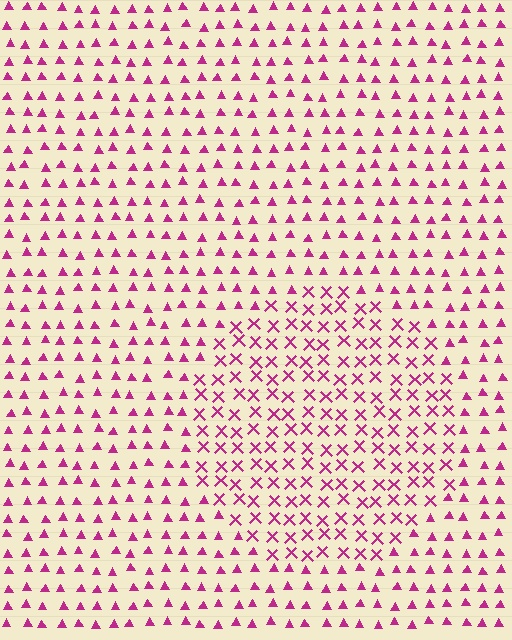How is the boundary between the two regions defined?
The boundary is defined by a change in element shape: X marks inside vs. triangles outside. All elements share the same color and spacing.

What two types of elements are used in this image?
The image uses X marks inside the circle region and triangles outside it.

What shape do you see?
I see a circle.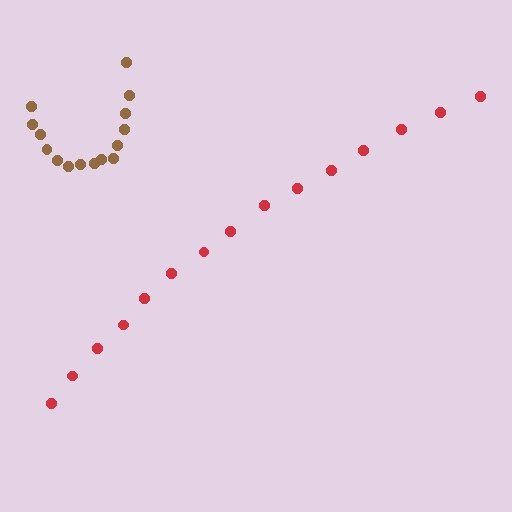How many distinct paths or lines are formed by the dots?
There are 2 distinct paths.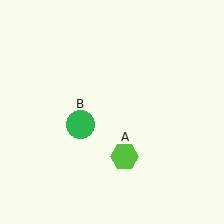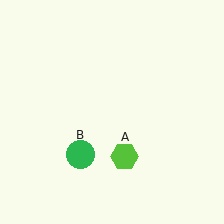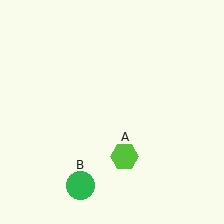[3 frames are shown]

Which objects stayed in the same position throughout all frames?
Lime hexagon (object A) remained stationary.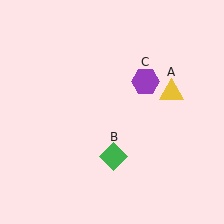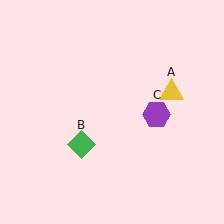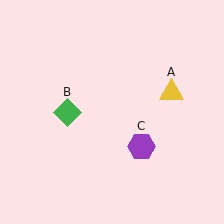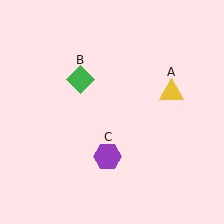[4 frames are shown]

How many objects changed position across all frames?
2 objects changed position: green diamond (object B), purple hexagon (object C).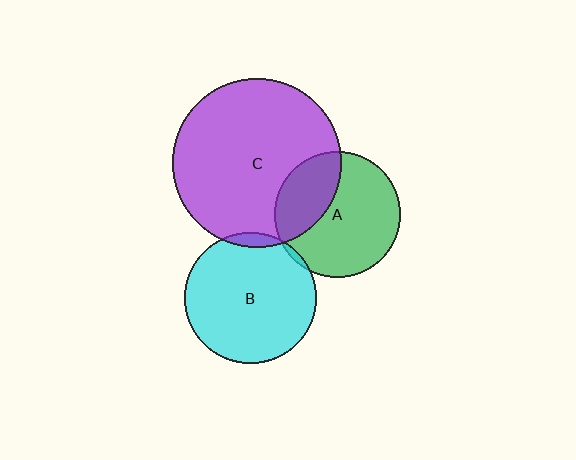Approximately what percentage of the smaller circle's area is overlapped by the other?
Approximately 5%.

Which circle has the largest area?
Circle C (purple).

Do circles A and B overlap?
Yes.